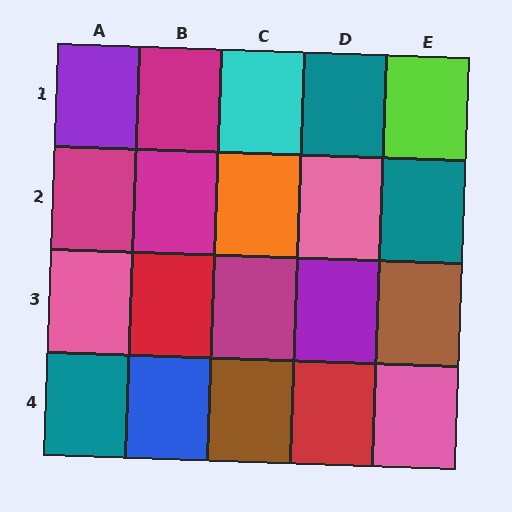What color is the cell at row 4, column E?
Pink.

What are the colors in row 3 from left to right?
Pink, red, magenta, purple, brown.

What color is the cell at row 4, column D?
Red.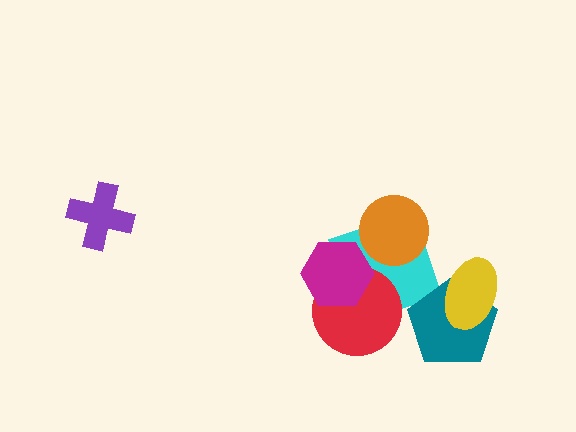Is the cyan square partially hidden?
Yes, it is partially covered by another shape.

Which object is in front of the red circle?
The magenta hexagon is in front of the red circle.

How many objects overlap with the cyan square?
3 objects overlap with the cyan square.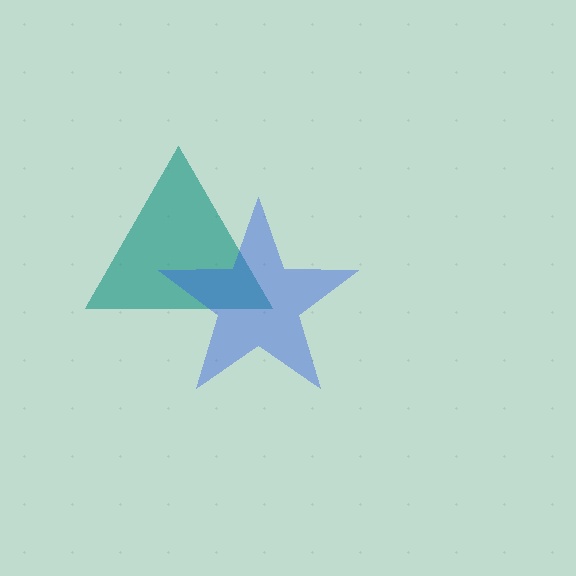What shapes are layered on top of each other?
The layered shapes are: a teal triangle, a blue star.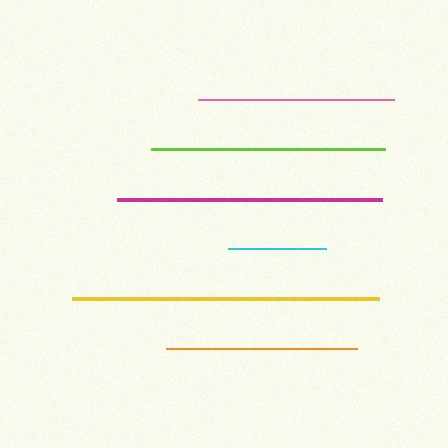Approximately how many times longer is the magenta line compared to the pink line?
The magenta line is approximately 1.4 times the length of the pink line.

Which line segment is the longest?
The yellow line is the longest at approximately 307 pixels.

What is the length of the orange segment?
The orange segment is approximately 191 pixels long.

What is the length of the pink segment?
The pink segment is approximately 195 pixels long.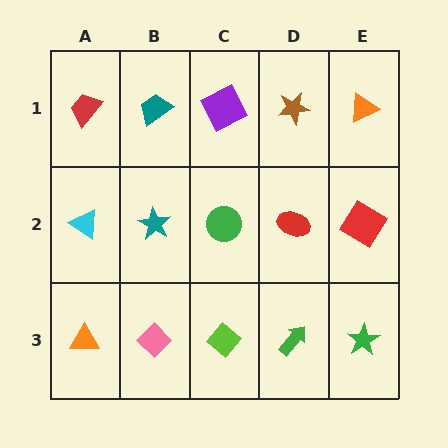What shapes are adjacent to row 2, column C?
A purple square (row 1, column C), a lime diamond (row 3, column C), a teal star (row 2, column B), a red ellipse (row 2, column D).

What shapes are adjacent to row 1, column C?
A green circle (row 2, column C), a teal trapezoid (row 1, column B), a brown star (row 1, column D).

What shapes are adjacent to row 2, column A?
A red trapezoid (row 1, column A), an orange triangle (row 3, column A), a teal star (row 2, column B).